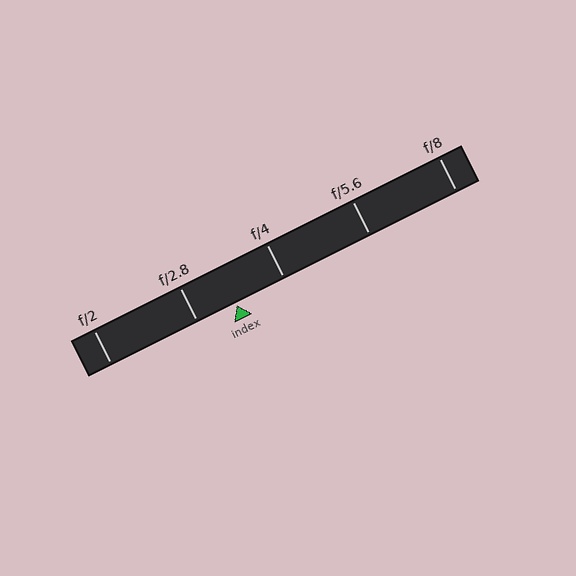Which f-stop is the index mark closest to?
The index mark is closest to f/2.8.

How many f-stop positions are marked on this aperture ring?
There are 5 f-stop positions marked.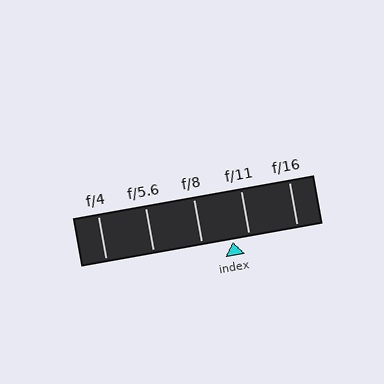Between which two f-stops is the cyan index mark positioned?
The index mark is between f/8 and f/11.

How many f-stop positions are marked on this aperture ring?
There are 5 f-stop positions marked.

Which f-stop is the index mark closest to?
The index mark is closest to f/11.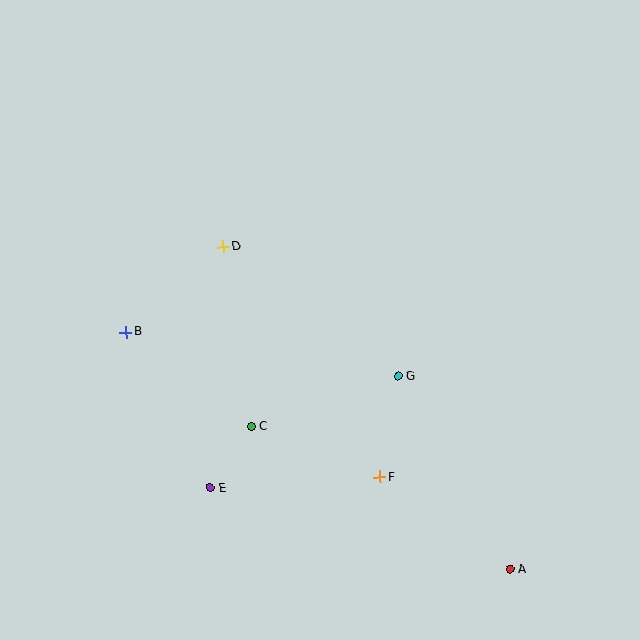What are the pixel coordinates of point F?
Point F is at (380, 477).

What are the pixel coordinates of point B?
Point B is at (126, 332).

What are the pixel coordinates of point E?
Point E is at (210, 488).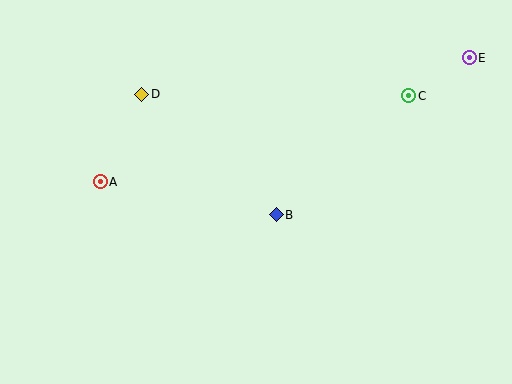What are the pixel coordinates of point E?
Point E is at (469, 58).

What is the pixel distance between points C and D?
The distance between C and D is 267 pixels.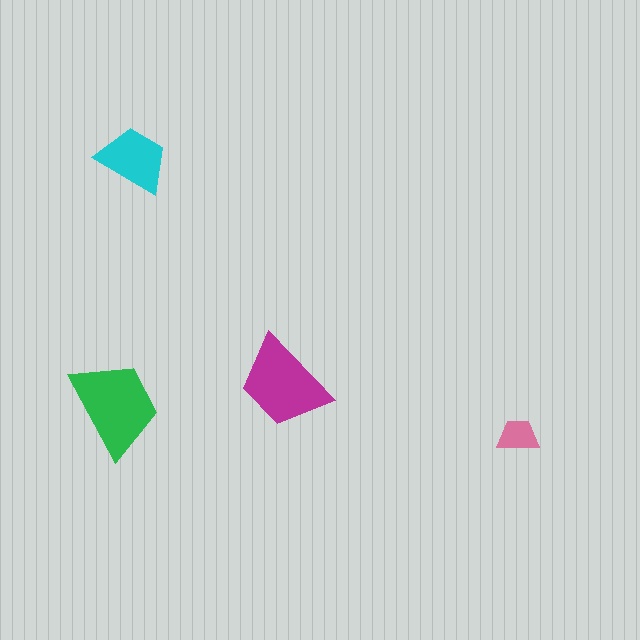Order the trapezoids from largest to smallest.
the green one, the magenta one, the cyan one, the pink one.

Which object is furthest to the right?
The pink trapezoid is rightmost.